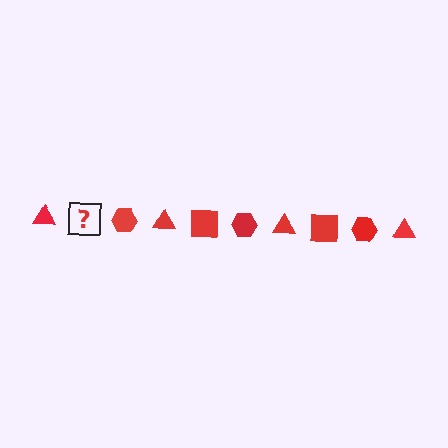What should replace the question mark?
The question mark should be replaced with a red square.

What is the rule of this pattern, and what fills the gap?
The rule is that the pattern cycles through triangle, square, hexagon shapes in red. The gap should be filled with a red square.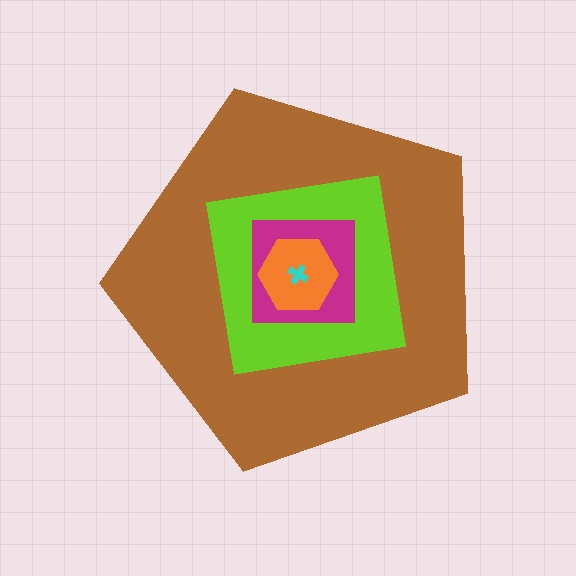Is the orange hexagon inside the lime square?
Yes.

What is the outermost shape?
The brown pentagon.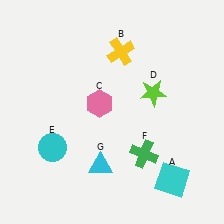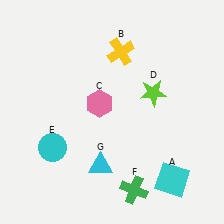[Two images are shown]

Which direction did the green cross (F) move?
The green cross (F) moved down.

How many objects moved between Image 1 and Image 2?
1 object moved between the two images.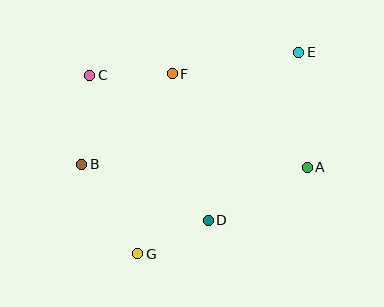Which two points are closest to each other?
Points D and G are closest to each other.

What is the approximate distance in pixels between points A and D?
The distance between A and D is approximately 113 pixels.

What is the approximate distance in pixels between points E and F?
The distance between E and F is approximately 128 pixels.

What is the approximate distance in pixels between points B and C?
The distance between B and C is approximately 89 pixels.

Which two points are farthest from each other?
Points E and G are farthest from each other.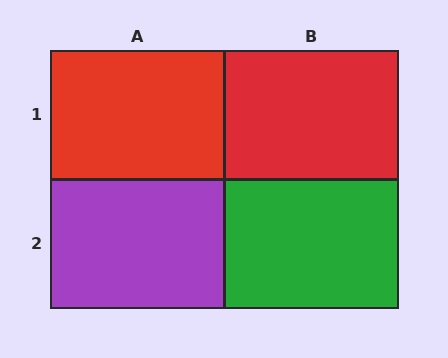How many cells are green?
1 cell is green.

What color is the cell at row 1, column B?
Red.